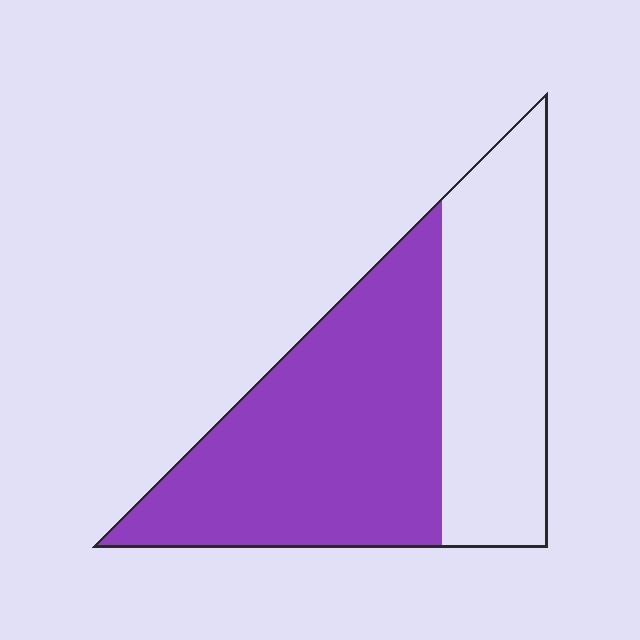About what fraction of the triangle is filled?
About three fifths (3/5).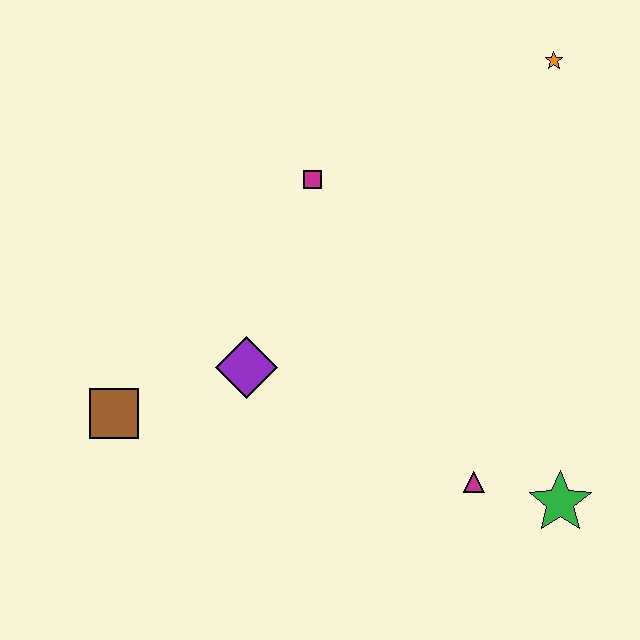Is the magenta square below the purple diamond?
No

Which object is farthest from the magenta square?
The green star is farthest from the magenta square.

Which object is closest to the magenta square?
The purple diamond is closest to the magenta square.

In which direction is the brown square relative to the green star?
The brown square is to the left of the green star.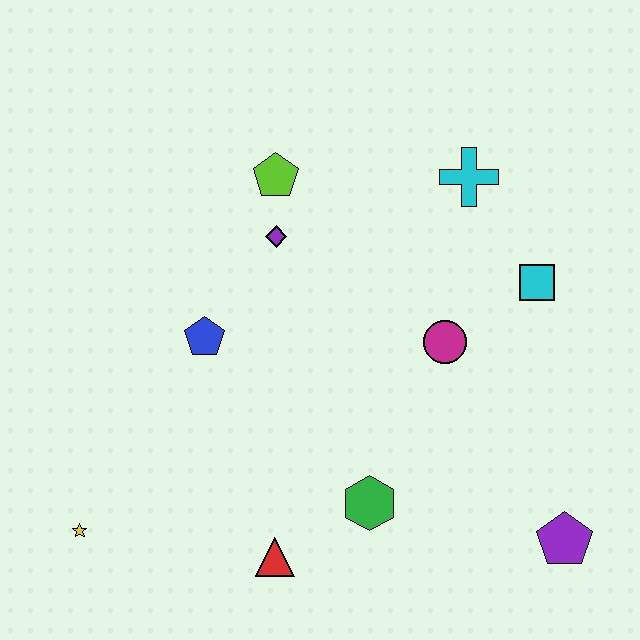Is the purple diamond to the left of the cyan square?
Yes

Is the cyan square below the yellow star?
No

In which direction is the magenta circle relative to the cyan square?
The magenta circle is to the left of the cyan square.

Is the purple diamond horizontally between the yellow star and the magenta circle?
Yes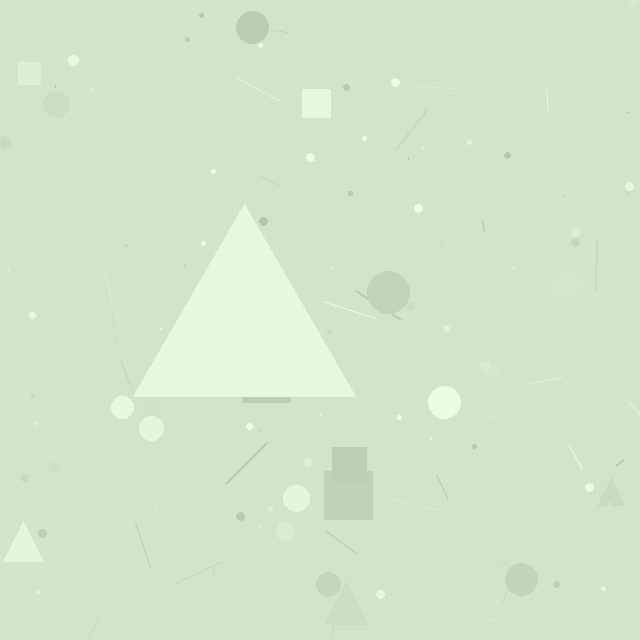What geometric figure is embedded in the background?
A triangle is embedded in the background.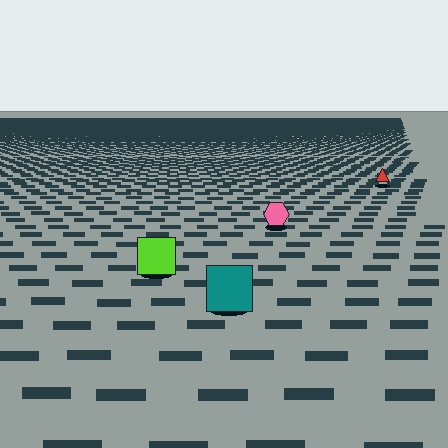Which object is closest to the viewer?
The teal square is closest. The texture marks near it are larger and more spread out.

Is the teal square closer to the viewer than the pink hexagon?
Yes. The teal square is closer — you can tell from the texture gradient: the ground texture is coarser near it.